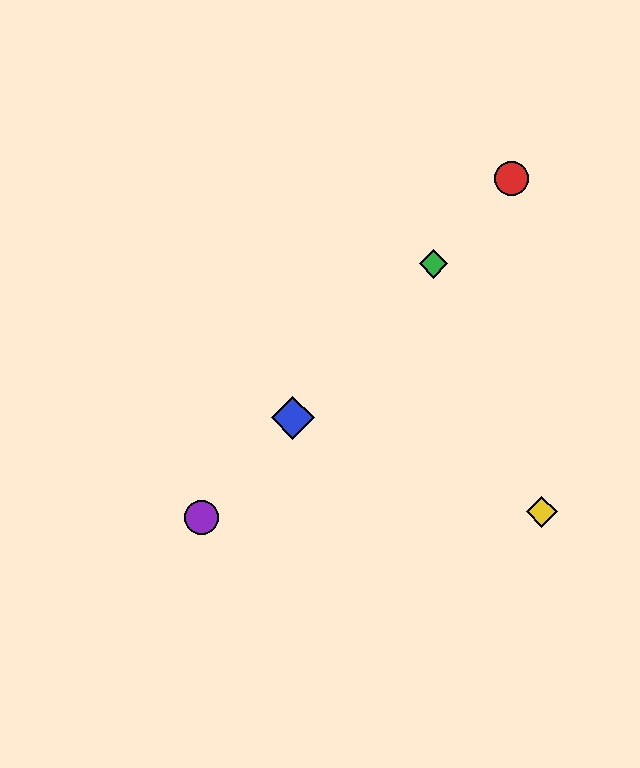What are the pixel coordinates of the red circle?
The red circle is at (512, 179).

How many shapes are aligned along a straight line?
4 shapes (the red circle, the blue diamond, the green diamond, the purple circle) are aligned along a straight line.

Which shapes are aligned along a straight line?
The red circle, the blue diamond, the green diamond, the purple circle are aligned along a straight line.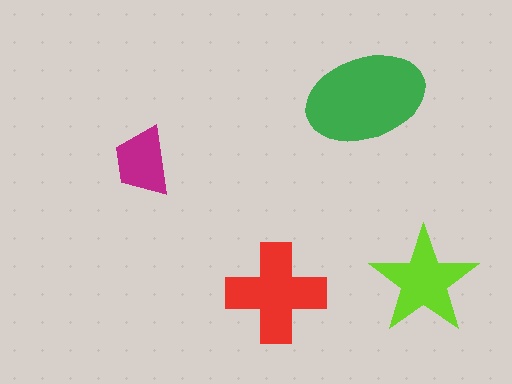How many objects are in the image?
There are 4 objects in the image.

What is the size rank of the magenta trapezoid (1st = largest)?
4th.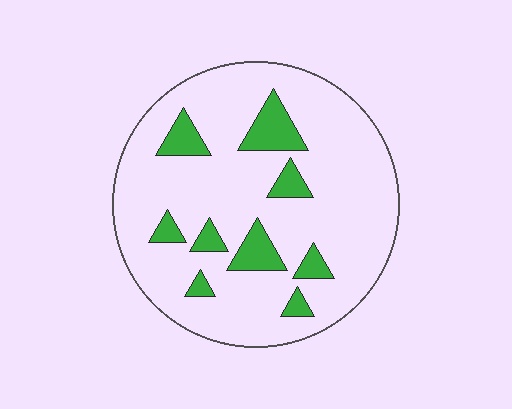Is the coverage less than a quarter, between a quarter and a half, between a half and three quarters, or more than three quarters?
Less than a quarter.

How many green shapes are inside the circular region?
9.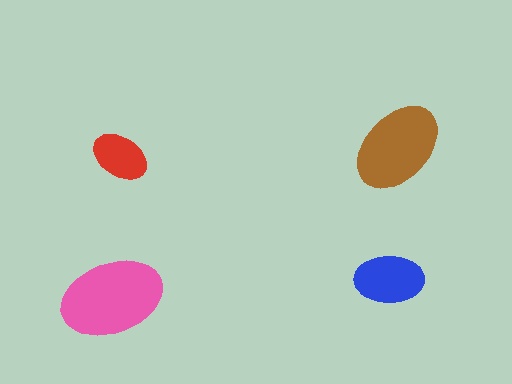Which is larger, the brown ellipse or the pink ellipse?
The pink one.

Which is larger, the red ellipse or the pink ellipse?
The pink one.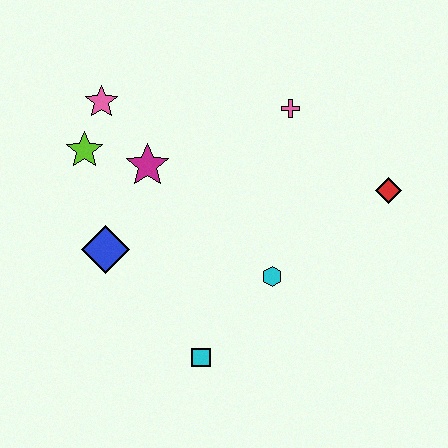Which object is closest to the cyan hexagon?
The cyan square is closest to the cyan hexagon.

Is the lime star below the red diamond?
No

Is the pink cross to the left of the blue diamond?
No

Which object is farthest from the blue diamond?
The red diamond is farthest from the blue diamond.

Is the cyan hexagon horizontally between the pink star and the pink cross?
Yes